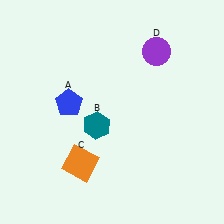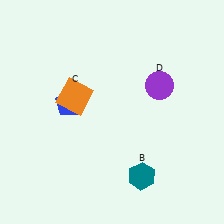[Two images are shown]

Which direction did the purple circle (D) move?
The purple circle (D) moved down.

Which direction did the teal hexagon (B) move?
The teal hexagon (B) moved down.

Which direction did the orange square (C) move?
The orange square (C) moved up.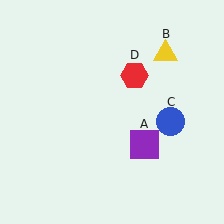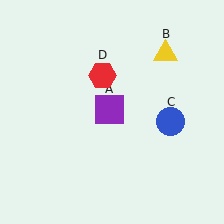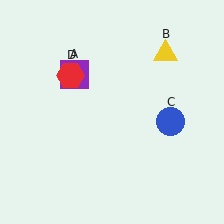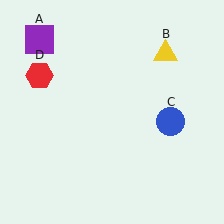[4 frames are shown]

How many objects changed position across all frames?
2 objects changed position: purple square (object A), red hexagon (object D).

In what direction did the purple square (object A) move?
The purple square (object A) moved up and to the left.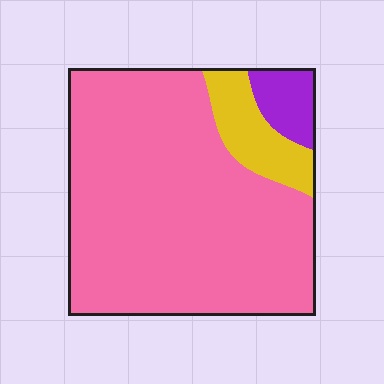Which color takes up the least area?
Purple, at roughly 5%.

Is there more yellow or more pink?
Pink.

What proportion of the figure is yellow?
Yellow takes up less than a sixth of the figure.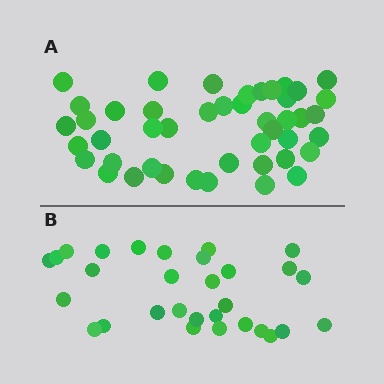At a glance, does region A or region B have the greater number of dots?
Region A (the top region) has more dots.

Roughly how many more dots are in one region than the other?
Region A has approximately 15 more dots than region B.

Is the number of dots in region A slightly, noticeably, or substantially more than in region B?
Region A has substantially more. The ratio is roughly 1.5 to 1.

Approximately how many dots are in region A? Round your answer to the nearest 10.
About 40 dots. (The exact count is 45, which rounds to 40.)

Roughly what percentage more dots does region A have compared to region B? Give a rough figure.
About 50% more.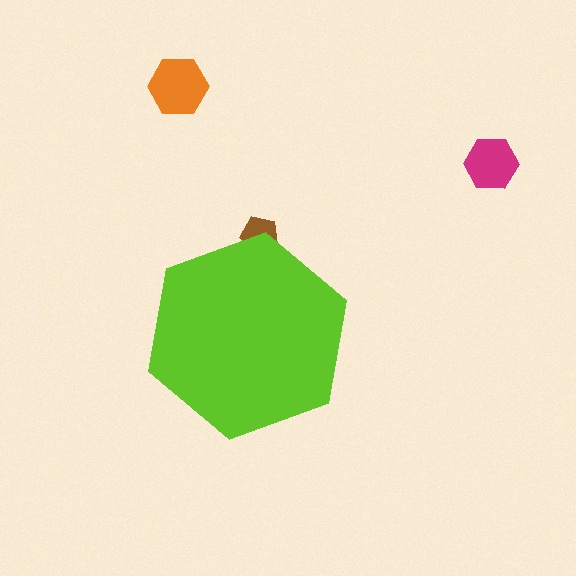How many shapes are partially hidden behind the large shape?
1 shape is partially hidden.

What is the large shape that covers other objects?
A lime hexagon.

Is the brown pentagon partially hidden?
Yes, the brown pentagon is partially hidden behind the lime hexagon.